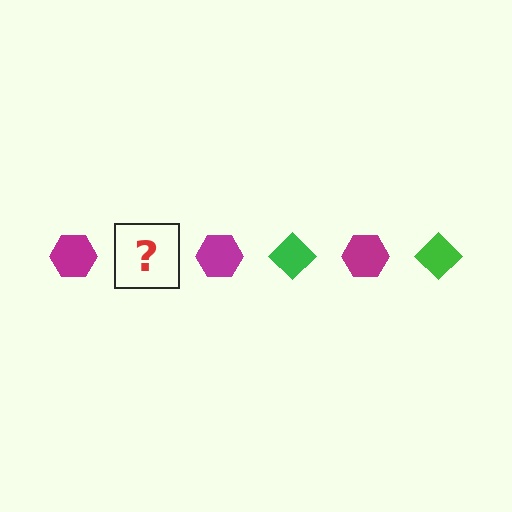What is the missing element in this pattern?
The missing element is a green diamond.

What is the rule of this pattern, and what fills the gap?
The rule is that the pattern alternates between magenta hexagon and green diamond. The gap should be filled with a green diamond.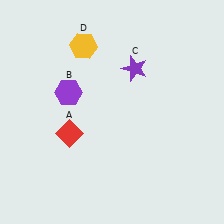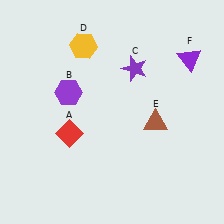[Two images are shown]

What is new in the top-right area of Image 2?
A purple triangle (F) was added in the top-right area of Image 2.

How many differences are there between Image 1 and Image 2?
There are 2 differences between the two images.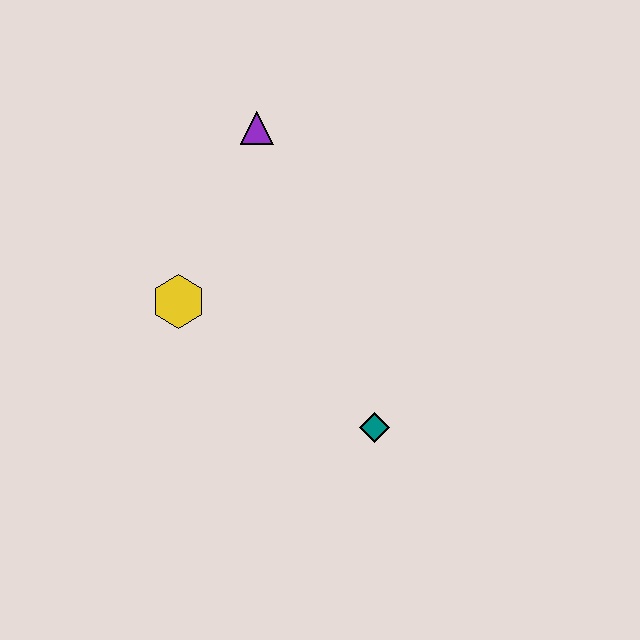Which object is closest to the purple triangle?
The yellow hexagon is closest to the purple triangle.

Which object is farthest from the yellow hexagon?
The teal diamond is farthest from the yellow hexagon.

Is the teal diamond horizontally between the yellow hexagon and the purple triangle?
No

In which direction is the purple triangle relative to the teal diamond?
The purple triangle is above the teal diamond.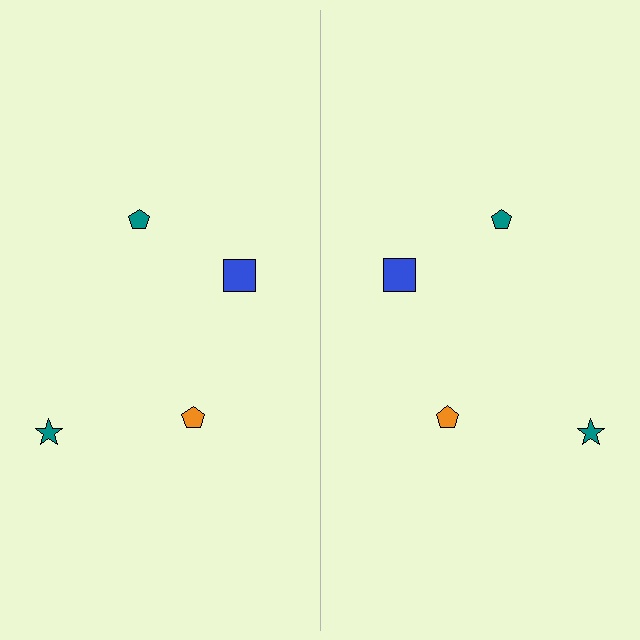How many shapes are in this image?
There are 8 shapes in this image.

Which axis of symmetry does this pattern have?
The pattern has a vertical axis of symmetry running through the center of the image.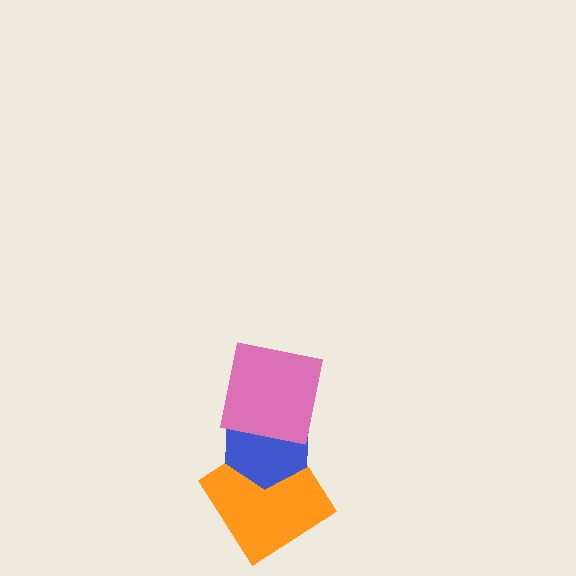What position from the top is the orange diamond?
The orange diamond is 3rd from the top.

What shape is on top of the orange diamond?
The blue hexagon is on top of the orange diamond.